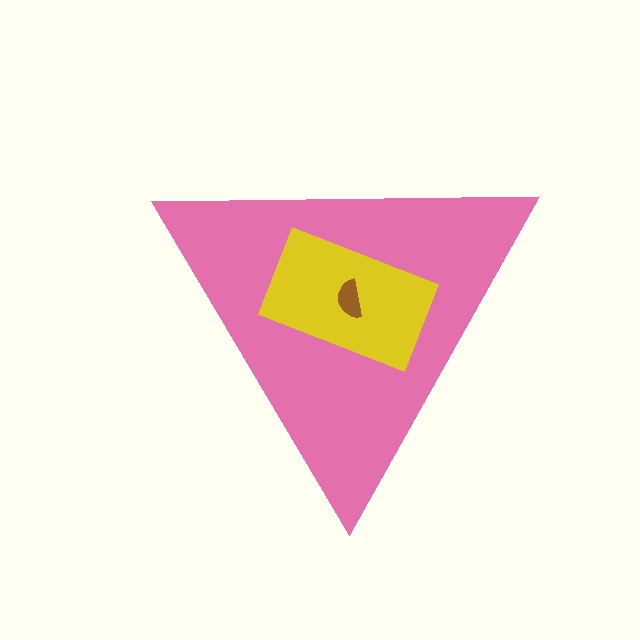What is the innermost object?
The brown semicircle.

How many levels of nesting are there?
3.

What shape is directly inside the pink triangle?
The yellow rectangle.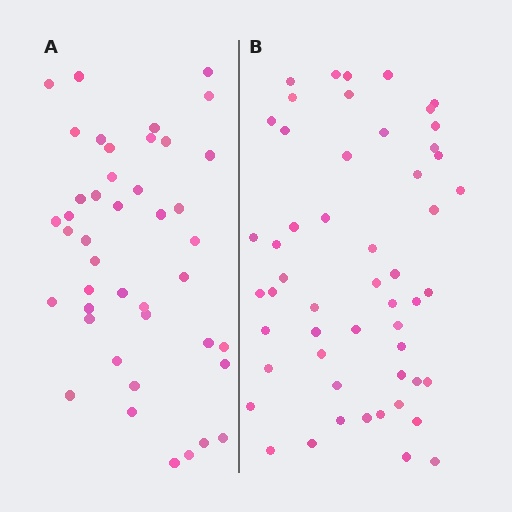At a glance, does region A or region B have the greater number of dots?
Region B (the right region) has more dots.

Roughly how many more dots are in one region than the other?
Region B has roughly 10 or so more dots than region A.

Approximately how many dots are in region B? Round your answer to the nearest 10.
About 50 dots. (The exact count is 53, which rounds to 50.)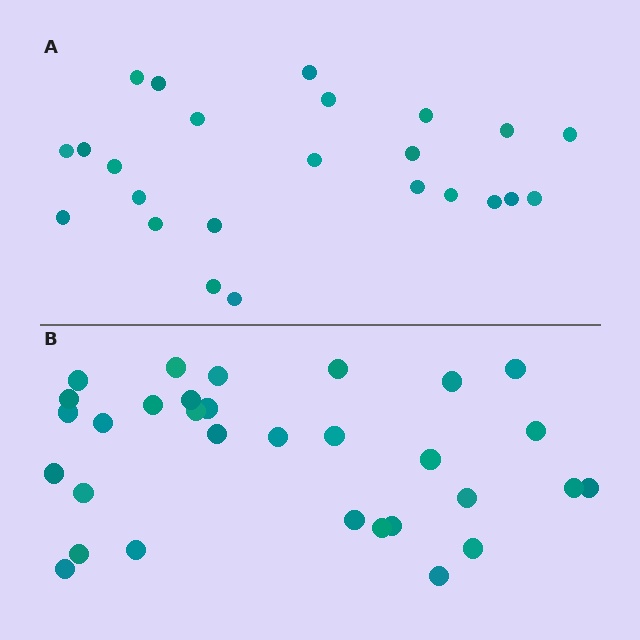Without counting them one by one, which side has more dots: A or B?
Region B (the bottom region) has more dots.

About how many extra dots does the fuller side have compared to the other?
Region B has roughly 8 or so more dots than region A.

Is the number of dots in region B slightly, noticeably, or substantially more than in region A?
Region B has noticeably more, but not dramatically so. The ratio is roughly 1.3 to 1.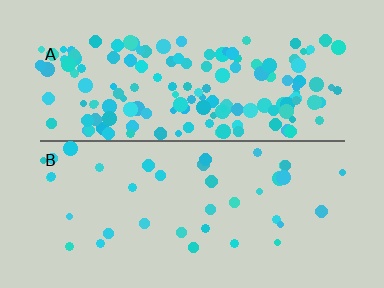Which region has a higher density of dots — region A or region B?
A (the top).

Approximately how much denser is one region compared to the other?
Approximately 4.0× — region A over region B.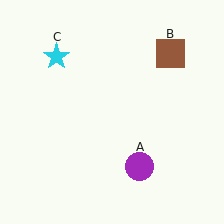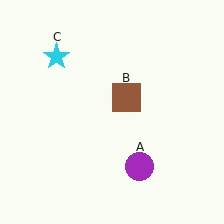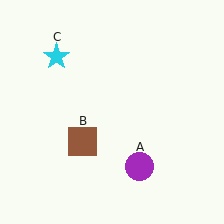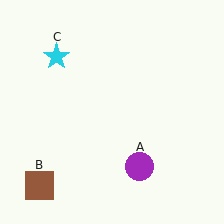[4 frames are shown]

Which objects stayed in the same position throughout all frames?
Purple circle (object A) and cyan star (object C) remained stationary.